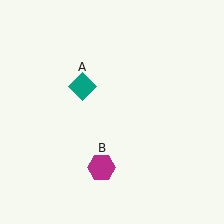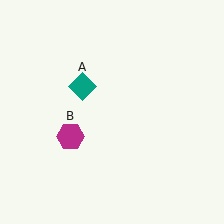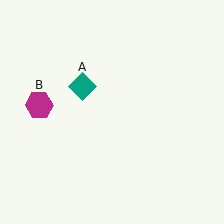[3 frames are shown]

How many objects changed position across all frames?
1 object changed position: magenta hexagon (object B).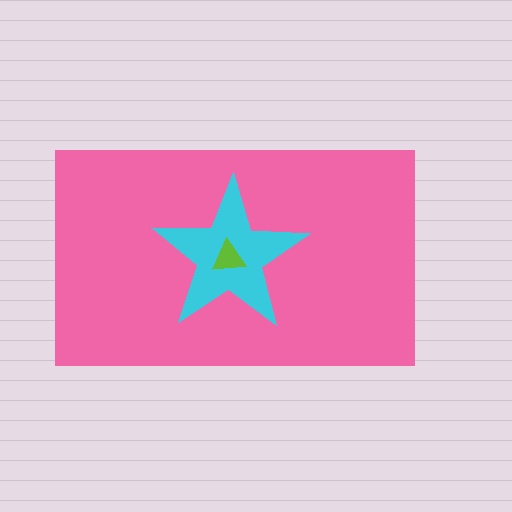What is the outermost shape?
The pink rectangle.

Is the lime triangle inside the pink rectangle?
Yes.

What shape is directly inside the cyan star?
The lime triangle.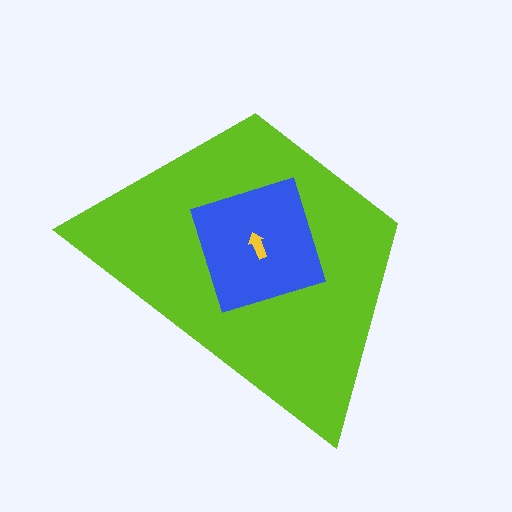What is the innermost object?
The yellow arrow.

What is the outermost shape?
The lime trapezoid.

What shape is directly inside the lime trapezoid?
The blue square.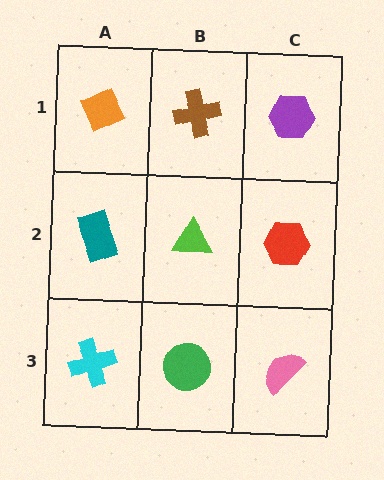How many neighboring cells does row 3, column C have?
2.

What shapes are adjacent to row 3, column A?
A teal rectangle (row 2, column A), a green circle (row 3, column B).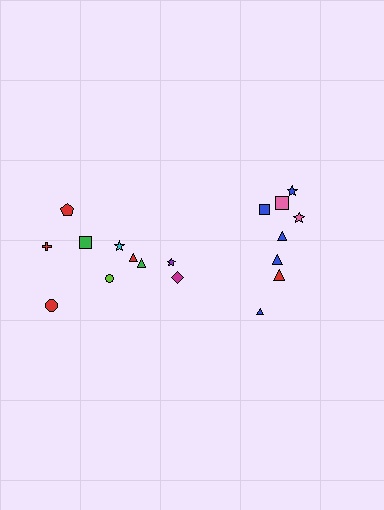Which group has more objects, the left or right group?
The left group.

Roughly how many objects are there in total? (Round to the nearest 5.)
Roughly 20 objects in total.